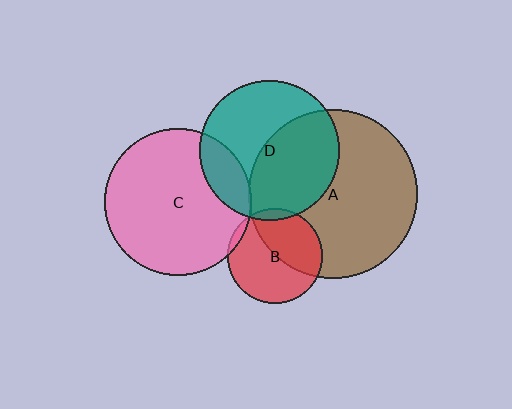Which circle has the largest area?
Circle A (brown).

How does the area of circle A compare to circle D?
Approximately 1.5 times.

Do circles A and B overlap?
Yes.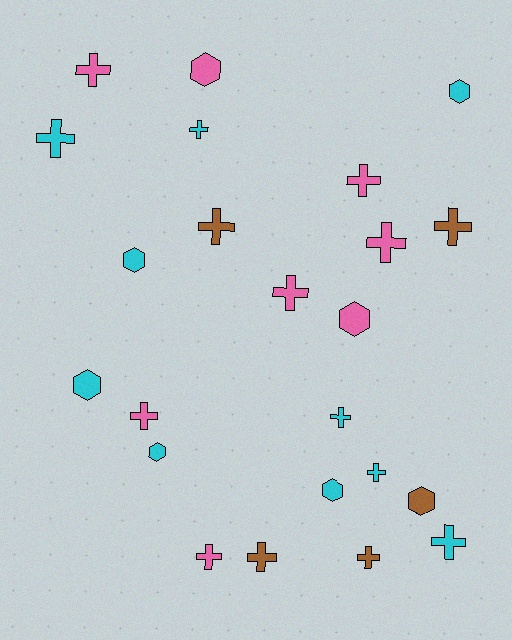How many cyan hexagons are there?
There are 5 cyan hexagons.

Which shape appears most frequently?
Cross, with 15 objects.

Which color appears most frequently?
Cyan, with 10 objects.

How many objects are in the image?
There are 23 objects.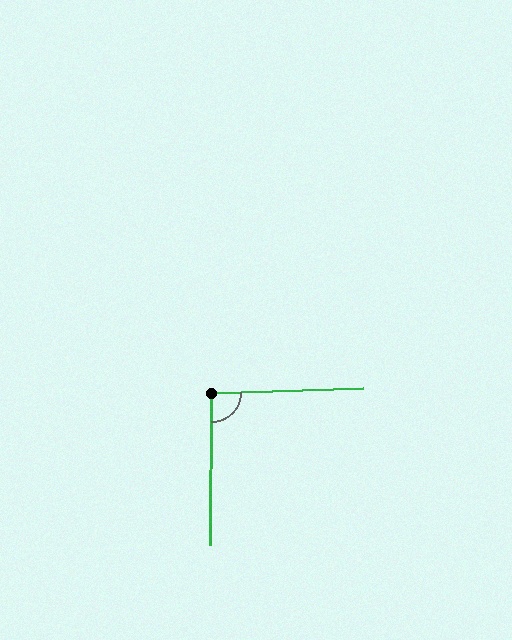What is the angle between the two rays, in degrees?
Approximately 92 degrees.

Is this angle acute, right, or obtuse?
It is approximately a right angle.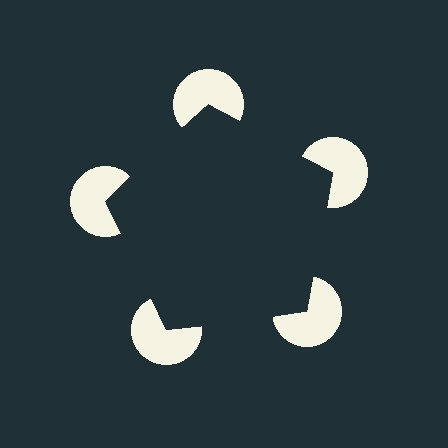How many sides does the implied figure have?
5 sides.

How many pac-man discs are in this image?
There are 5 — one at each vertex of the illusory pentagon.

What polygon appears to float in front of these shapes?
An illusory pentagon — its edges are inferred from the aligned wedge cuts in the pac-man discs, not physically drawn.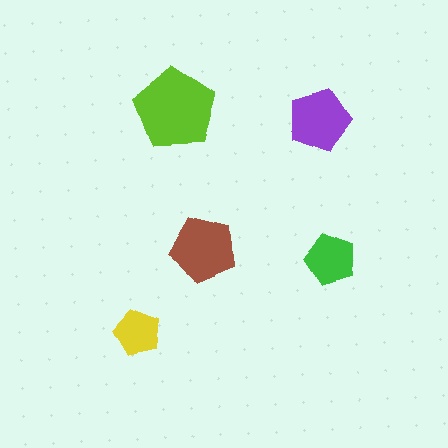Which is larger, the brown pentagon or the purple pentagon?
The brown one.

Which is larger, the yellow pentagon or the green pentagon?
The green one.